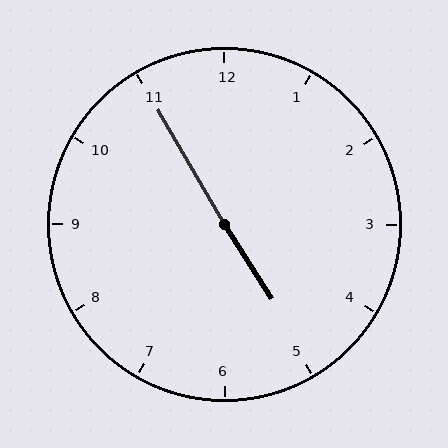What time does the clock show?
4:55.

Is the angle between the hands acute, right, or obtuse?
It is obtuse.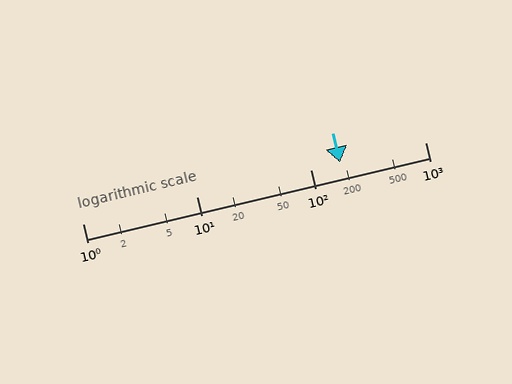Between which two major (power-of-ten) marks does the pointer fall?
The pointer is between 100 and 1000.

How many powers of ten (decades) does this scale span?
The scale spans 3 decades, from 1 to 1000.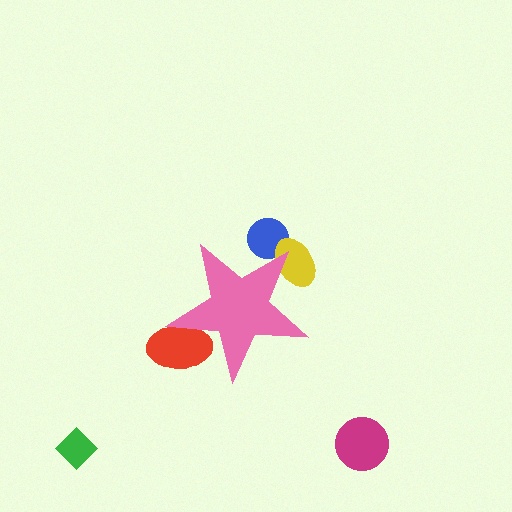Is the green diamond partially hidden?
No, the green diamond is fully visible.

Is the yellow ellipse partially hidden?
Yes, the yellow ellipse is partially hidden behind the pink star.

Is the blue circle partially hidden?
Yes, the blue circle is partially hidden behind the pink star.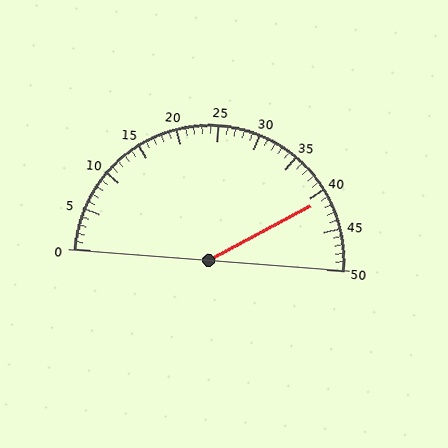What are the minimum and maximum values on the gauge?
The gauge ranges from 0 to 50.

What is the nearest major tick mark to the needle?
The nearest major tick mark is 40.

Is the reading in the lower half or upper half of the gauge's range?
The reading is in the upper half of the range (0 to 50).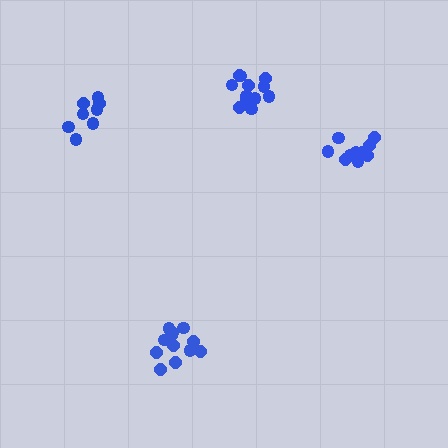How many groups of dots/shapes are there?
There are 4 groups.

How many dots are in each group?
Group 1: 12 dots, Group 2: 12 dots, Group 3: 8 dots, Group 4: 10 dots (42 total).